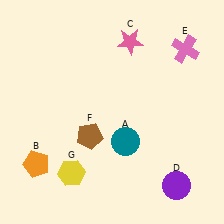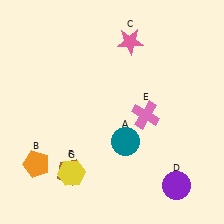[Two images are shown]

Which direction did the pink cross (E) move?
The pink cross (E) moved down.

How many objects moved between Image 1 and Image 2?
2 objects moved between the two images.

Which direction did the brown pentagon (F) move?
The brown pentagon (F) moved down.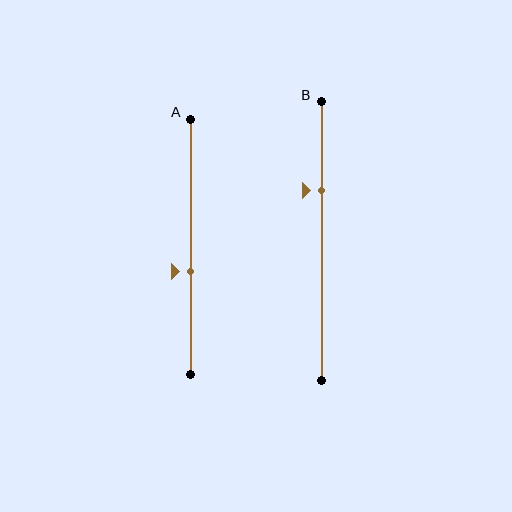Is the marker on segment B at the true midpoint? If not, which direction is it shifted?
No, the marker on segment B is shifted upward by about 18% of the segment length.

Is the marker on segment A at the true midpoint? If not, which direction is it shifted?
No, the marker on segment A is shifted downward by about 10% of the segment length.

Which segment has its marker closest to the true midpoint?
Segment A has its marker closest to the true midpoint.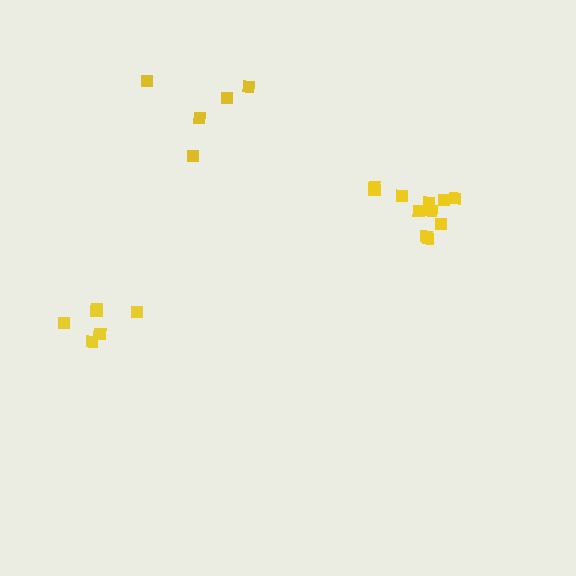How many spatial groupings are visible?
There are 3 spatial groupings.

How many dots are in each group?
Group 1: 11 dots, Group 2: 5 dots, Group 3: 6 dots (22 total).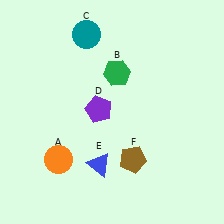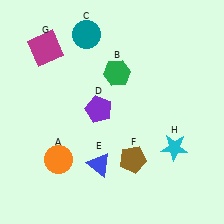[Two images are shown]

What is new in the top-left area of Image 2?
A magenta square (G) was added in the top-left area of Image 2.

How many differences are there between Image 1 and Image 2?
There are 2 differences between the two images.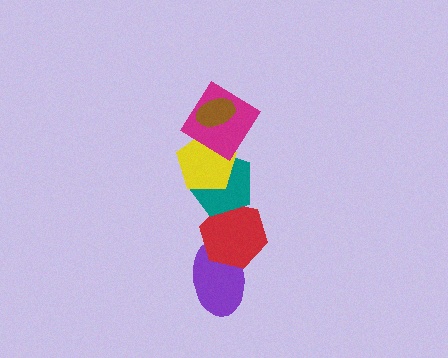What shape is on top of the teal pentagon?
The yellow pentagon is on top of the teal pentagon.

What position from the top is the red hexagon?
The red hexagon is 5th from the top.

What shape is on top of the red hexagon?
The teal pentagon is on top of the red hexagon.